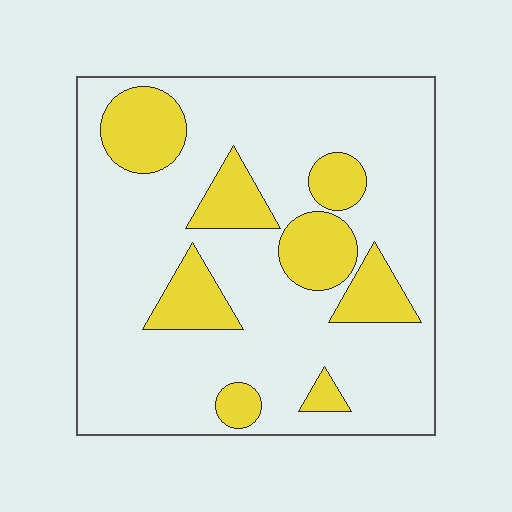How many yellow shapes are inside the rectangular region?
8.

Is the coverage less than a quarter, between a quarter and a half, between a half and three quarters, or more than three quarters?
Less than a quarter.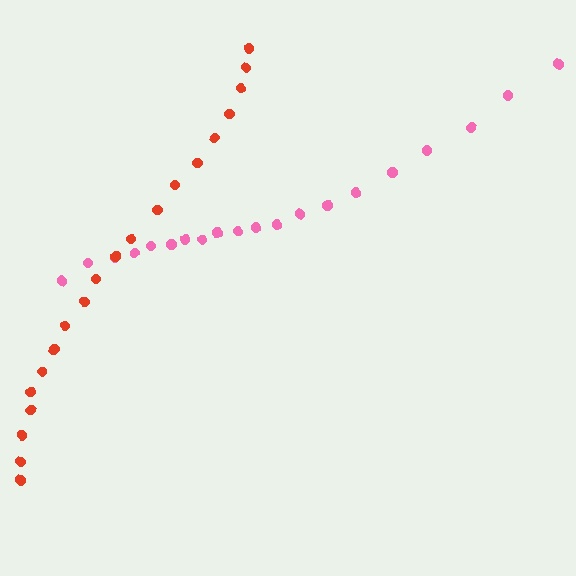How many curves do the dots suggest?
There are 2 distinct paths.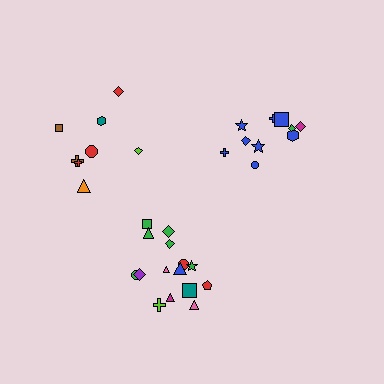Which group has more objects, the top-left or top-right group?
The top-right group.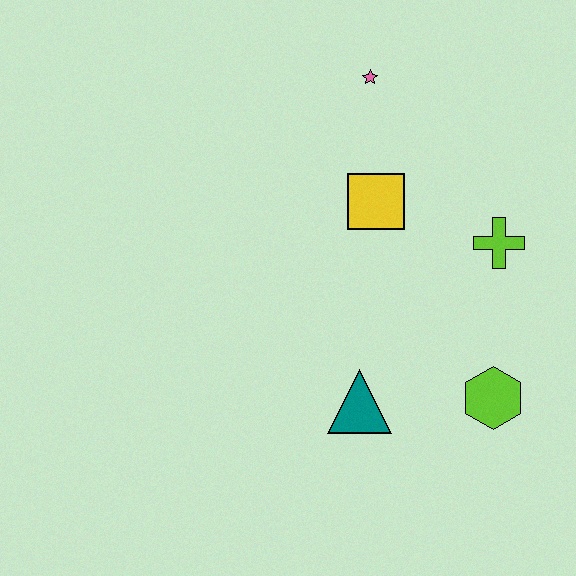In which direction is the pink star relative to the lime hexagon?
The pink star is above the lime hexagon.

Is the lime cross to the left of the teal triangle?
No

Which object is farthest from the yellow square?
The lime hexagon is farthest from the yellow square.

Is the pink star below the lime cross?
No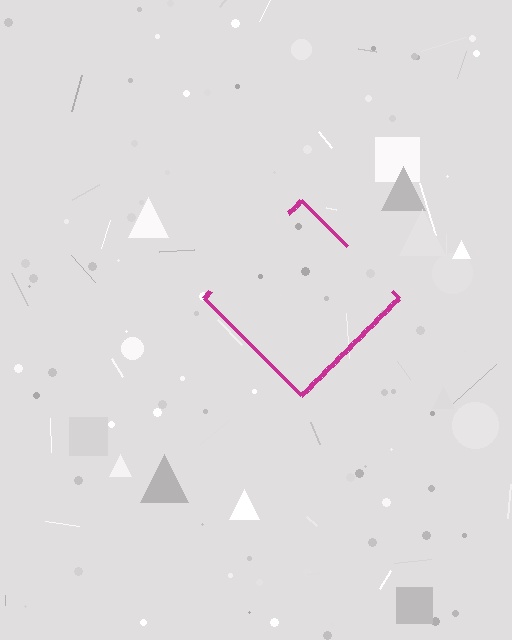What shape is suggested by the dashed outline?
The dashed outline suggests a diamond.